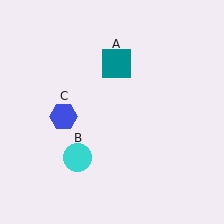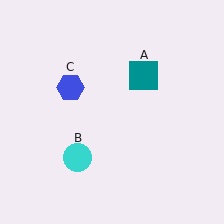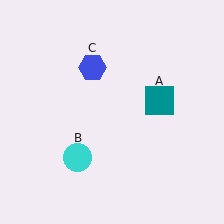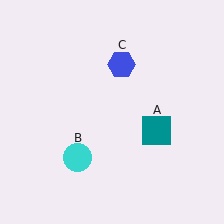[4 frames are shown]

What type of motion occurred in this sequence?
The teal square (object A), blue hexagon (object C) rotated clockwise around the center of the scene.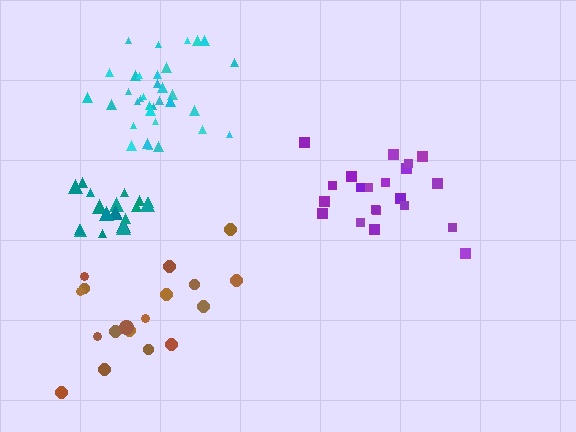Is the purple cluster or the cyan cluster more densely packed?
Cyan.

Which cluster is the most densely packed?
Teal.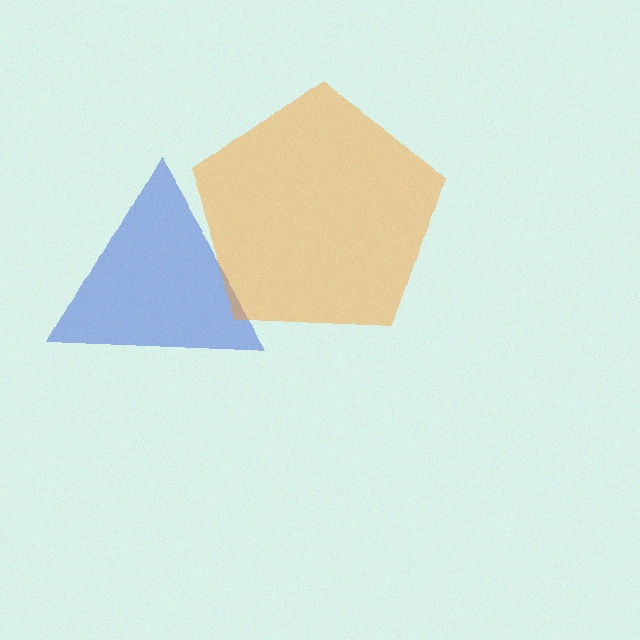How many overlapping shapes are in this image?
There are 2 overlapping shapes in the image.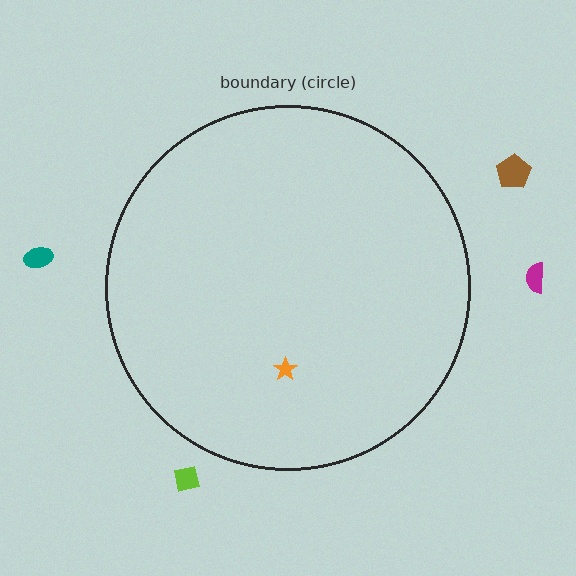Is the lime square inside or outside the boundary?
Outside.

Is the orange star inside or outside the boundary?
Inside.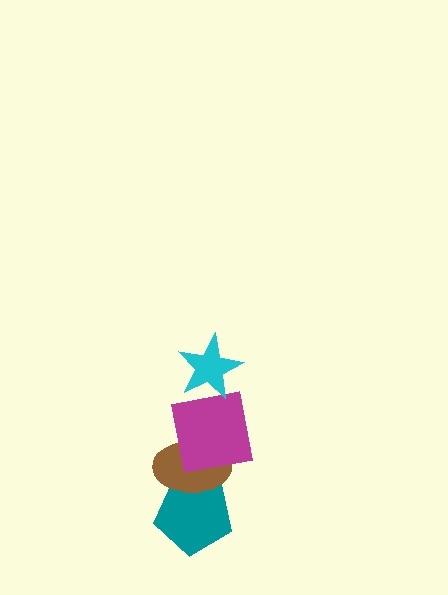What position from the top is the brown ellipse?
The brown ellipse is 3rd from the top.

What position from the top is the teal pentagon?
The teal pentagon is 4th from the top.